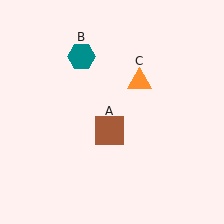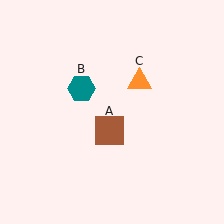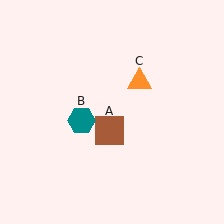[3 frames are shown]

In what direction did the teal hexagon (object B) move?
The teal hexagon (object B) moved down.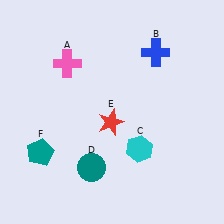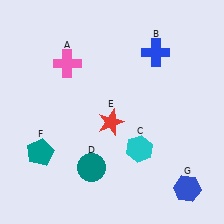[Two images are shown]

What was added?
A blue hexagon (G) was added in Image 2.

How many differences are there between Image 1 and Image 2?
There is 1 difference between the two images.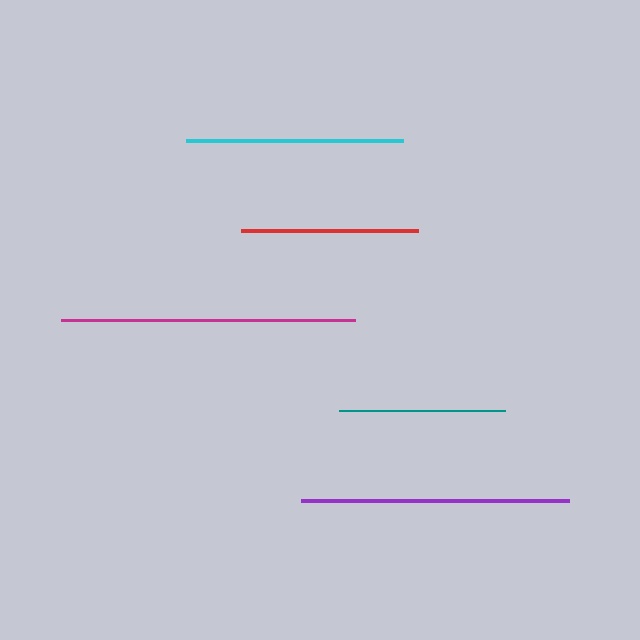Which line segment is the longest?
The magenta line is the longest at approximately 294 pixels.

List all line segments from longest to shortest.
From longest to shortest: magenta, purple, cyan, red, teal.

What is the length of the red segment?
The red segment is approximately 177 pixels long.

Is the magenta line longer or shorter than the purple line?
The magenta line is longer than the purple line.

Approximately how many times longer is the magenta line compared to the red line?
The magenta line is approximately 1.7 times the length of the red line.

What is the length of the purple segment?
The purple segment is approximately 268 pixels long.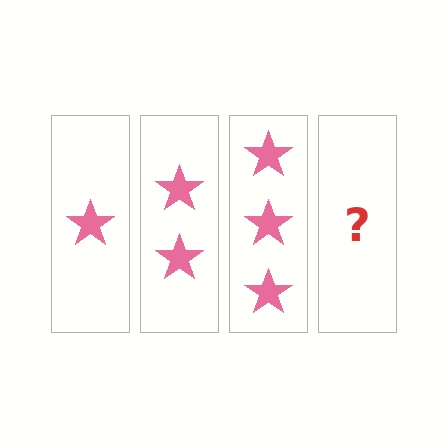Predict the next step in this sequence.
The next step is 4 stars.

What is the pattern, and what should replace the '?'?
The pattern is that each step adds one more star. The '?' should be 4 stars.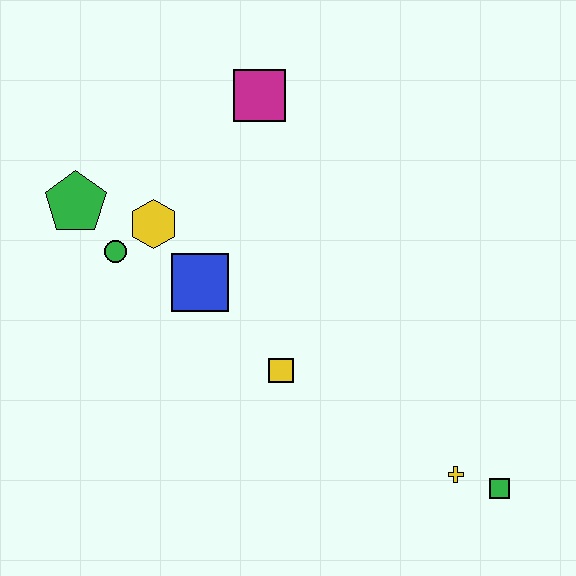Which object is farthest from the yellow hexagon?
The green square is farthest from the yellow hexagon.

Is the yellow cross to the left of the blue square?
No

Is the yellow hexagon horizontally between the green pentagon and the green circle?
No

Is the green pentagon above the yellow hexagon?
Yes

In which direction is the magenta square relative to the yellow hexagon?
The magenta square is above the yellow hexagon.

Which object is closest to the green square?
The yellow cross is closest to the green square.